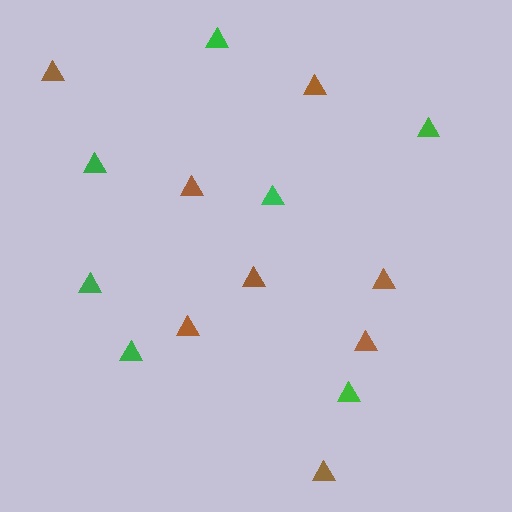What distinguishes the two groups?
There are 2 groups: one group of green triangles (7) and one group of brown triangles (8).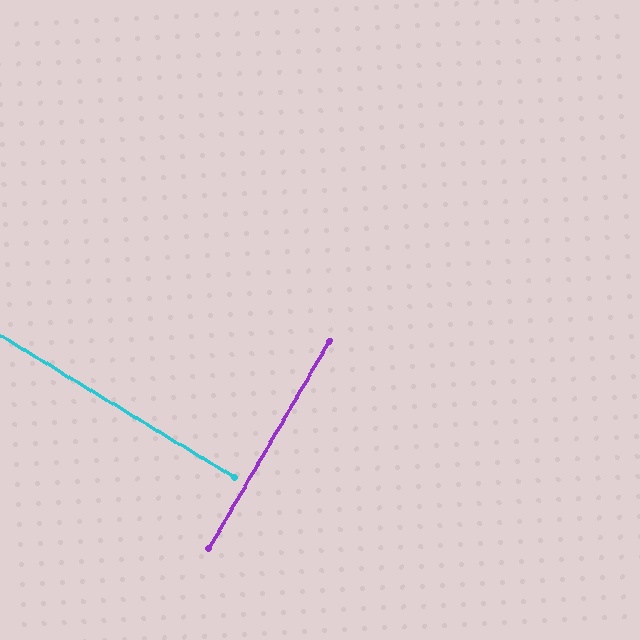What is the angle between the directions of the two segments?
Approximately 89 degrees.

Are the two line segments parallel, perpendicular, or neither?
Perpendicular — they meet at approximately 89°.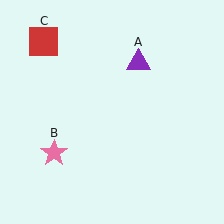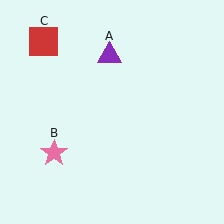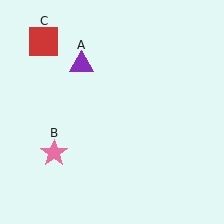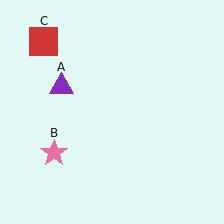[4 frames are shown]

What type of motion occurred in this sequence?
The purple triangle (object A) rotated counterclockwise around the center of the scene.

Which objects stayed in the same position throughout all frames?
Pink star (object B) and red square (object C) remained stationary.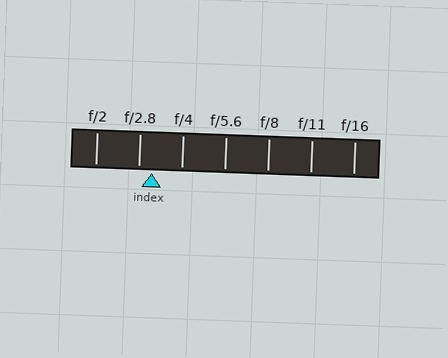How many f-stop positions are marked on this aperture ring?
There are 7 f-stop positions marked.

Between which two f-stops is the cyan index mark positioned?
The index mark is between f/2.8 and f/4.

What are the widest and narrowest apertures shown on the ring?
The widest aperture shown is f/2 and the narrowest is f/16.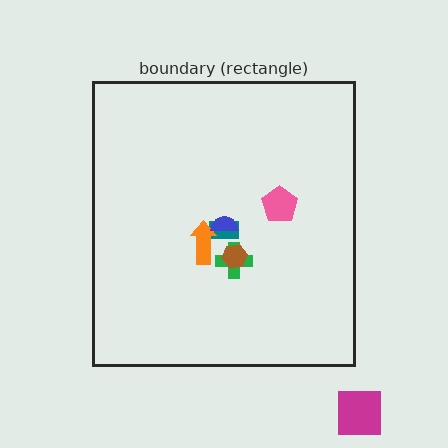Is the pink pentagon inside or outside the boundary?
Inside.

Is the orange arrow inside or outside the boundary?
Inside.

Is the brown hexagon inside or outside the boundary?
Inside.